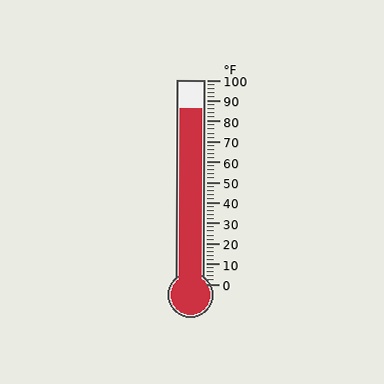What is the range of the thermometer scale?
The thermometer scale ranges from 0°F to 100°F.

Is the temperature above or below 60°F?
The temperature is above 60°F.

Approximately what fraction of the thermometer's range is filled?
The thermometer is filled to approximately 85% of its range.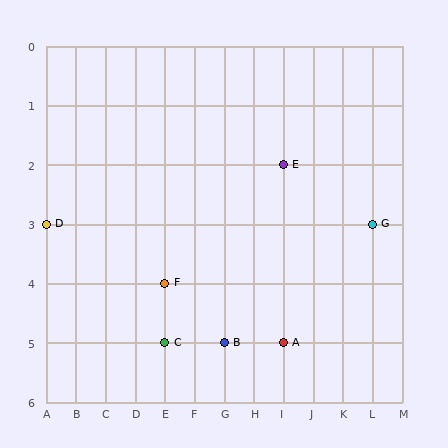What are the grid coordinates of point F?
Point F is at grid coordinates (E, 4).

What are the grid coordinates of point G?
Point G is at grid coordinates (L, 3).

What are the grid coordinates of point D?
Point D is at grid coordinates (A, 3).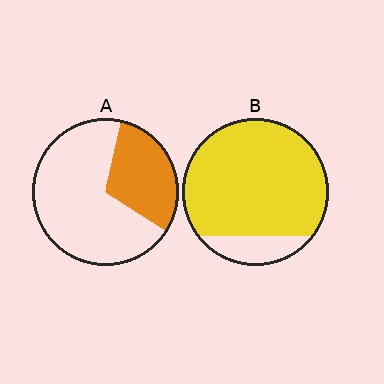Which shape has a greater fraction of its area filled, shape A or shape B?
Shape B.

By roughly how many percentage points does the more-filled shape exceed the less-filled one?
By roughly 55 percentage points (B over A).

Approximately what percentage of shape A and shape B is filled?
A is approximately 30% and B is approximately 85%.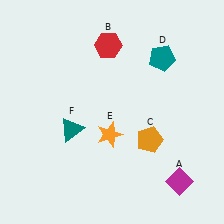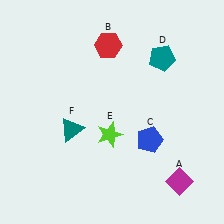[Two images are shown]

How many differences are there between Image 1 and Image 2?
There are 2 differences between the two images.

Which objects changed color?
C changed from orange to blue. E changed from orange to lime.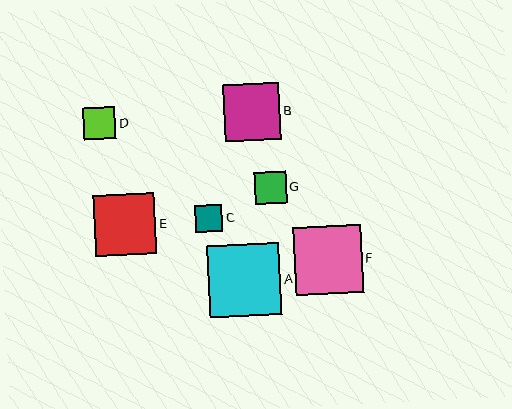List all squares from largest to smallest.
From largest to smallest: A, F, E, B, G, D, C.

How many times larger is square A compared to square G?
Square A is approximately 2.3 times the size of square G.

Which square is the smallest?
Square C is the smallest with a size of approximately 27 pixels.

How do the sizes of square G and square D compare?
Square G and square D are approximately the same size.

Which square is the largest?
Square A is the largest with a size of approximately 72 pixels.